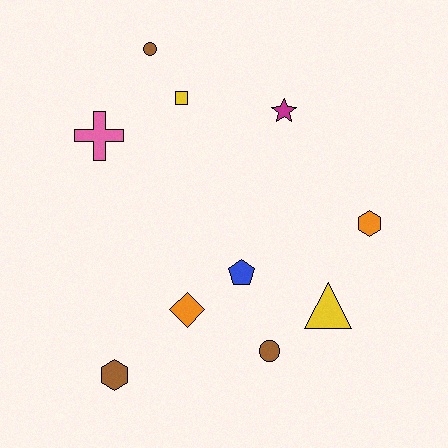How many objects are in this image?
There are 10 objects.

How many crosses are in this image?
There is 1 cross.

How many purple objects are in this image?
There are no purple objects.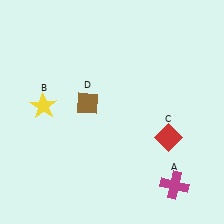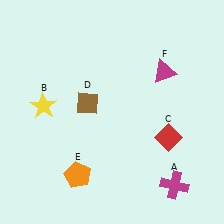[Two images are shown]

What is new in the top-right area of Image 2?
A magenta triangle (F) was added in the top-right area of Image 2.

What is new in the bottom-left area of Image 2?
An orange pentagon (E) was added in the bottom-left area of Image 2.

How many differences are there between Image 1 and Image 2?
There are 2 differences between the two images.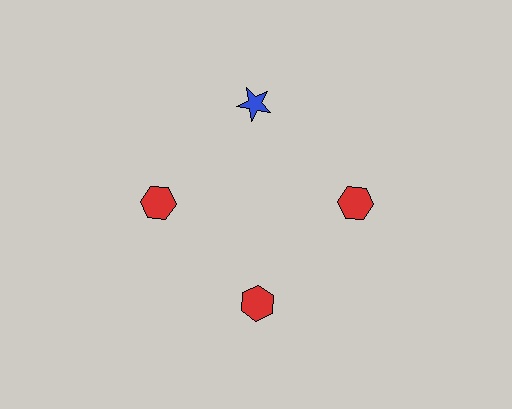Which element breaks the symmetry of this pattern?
The blue star at roughly the 12 o'clock position breaks the symmetry. All other shapes are red hexagons.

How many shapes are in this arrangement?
There are 4 shapes arranged in a ring pattern.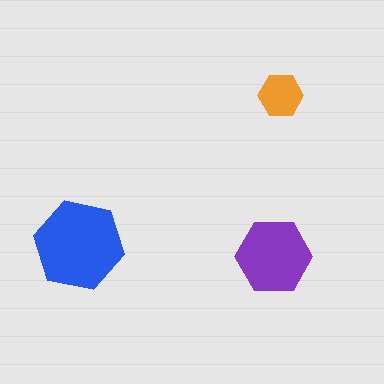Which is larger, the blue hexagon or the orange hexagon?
The blue one.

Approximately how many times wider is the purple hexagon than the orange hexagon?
About 1.5 times wider.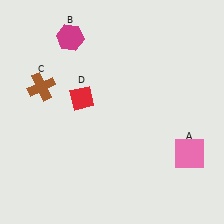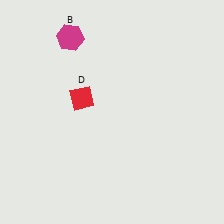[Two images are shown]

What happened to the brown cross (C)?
The brown cross (C) was removed in Image 2. It was in the top-left area of Image 1.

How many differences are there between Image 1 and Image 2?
There are 2 differences between the two images.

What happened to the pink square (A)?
The pink square (A) was removed in Image 2. It was in the bottom-right area of Image 1.